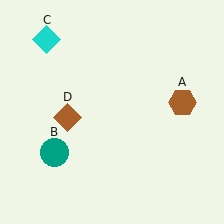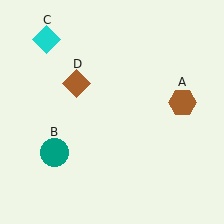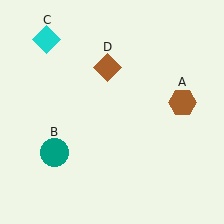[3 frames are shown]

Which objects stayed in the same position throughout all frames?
Brown hexagon (object A) and teal circle (object B) and cyan diamond (object C) remained stationary.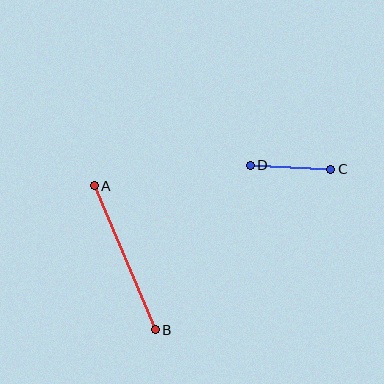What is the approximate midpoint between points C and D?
The midpoint is at approximately (290, 167) pixels.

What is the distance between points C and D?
The distance is approximately 81 pixels.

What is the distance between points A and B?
The distance is approximately 156 pixels.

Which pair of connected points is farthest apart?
Points A and B are farthest apart.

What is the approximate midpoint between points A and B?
The midpoint is at approximately (125, 258) pixels.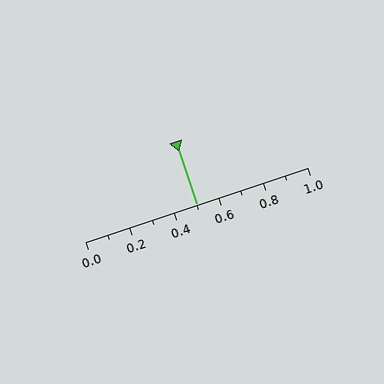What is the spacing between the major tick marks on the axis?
The major ticks are spaced 0.2 apart.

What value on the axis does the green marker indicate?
The marker indicates approximately 0.5.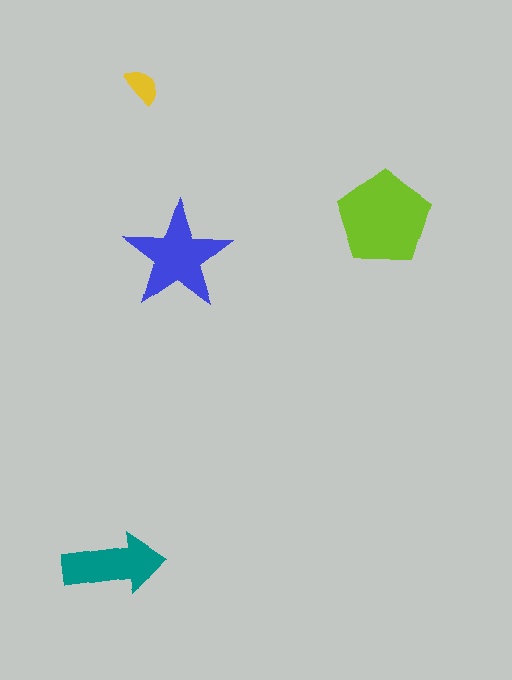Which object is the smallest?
The yellow semicircle.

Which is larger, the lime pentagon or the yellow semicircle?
The lime pentagon.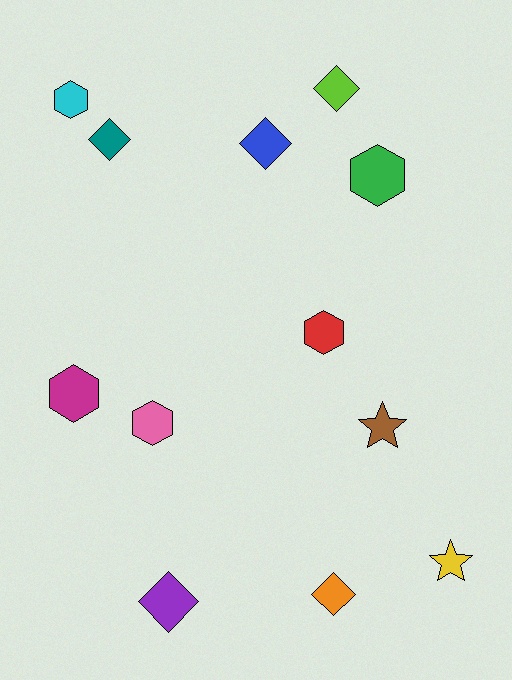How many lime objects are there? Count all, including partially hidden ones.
There is 1 lime object.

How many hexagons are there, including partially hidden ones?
There are 5 hexagons.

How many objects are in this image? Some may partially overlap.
There are 12 objects.